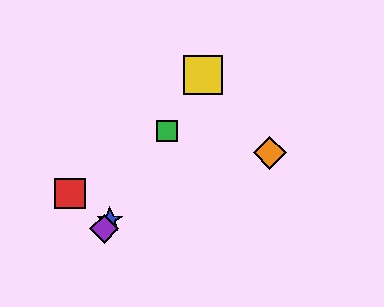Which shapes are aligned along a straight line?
The blue star, the green square, the yellow square, the purple diamond are aligned along a straight line.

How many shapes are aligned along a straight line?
4 shapes (the blue star, the green square, the yellow square, the purple diamond) are aligned along a straight line.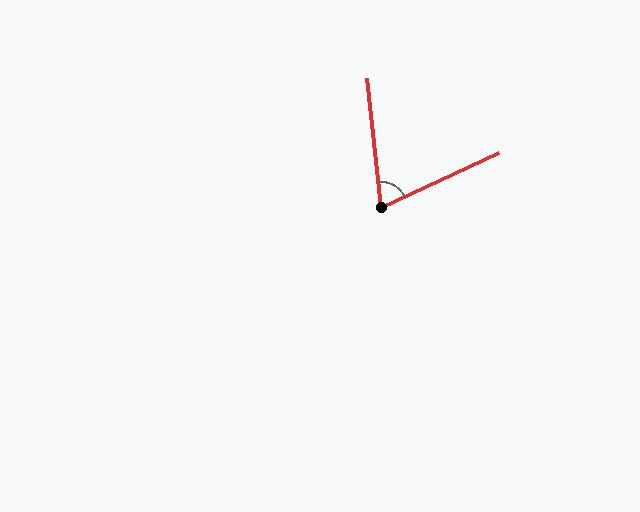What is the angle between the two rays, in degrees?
Approximately 71 degrees.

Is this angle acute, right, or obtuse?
It is acute.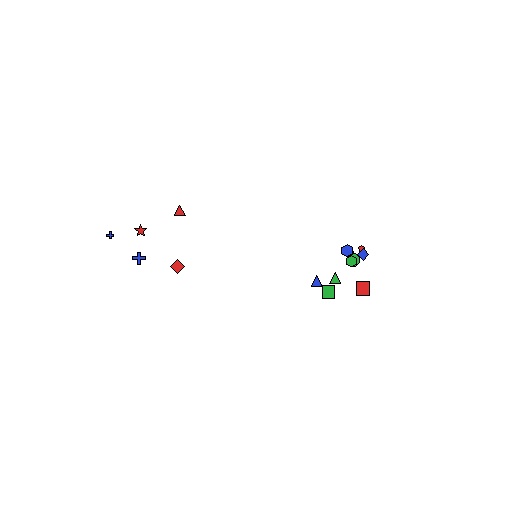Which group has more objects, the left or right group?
The right group.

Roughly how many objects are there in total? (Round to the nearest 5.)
Roughly 15 objects in total.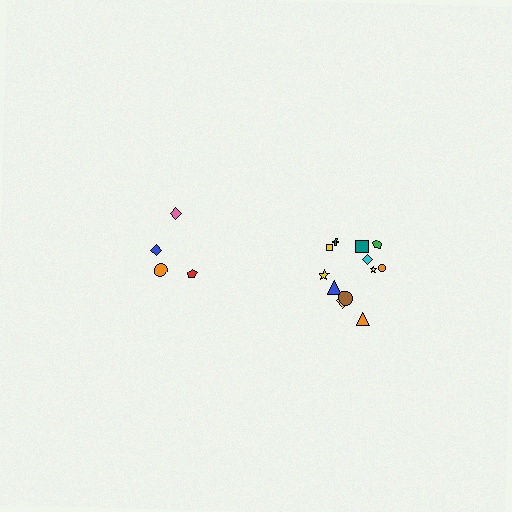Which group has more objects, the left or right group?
The right group.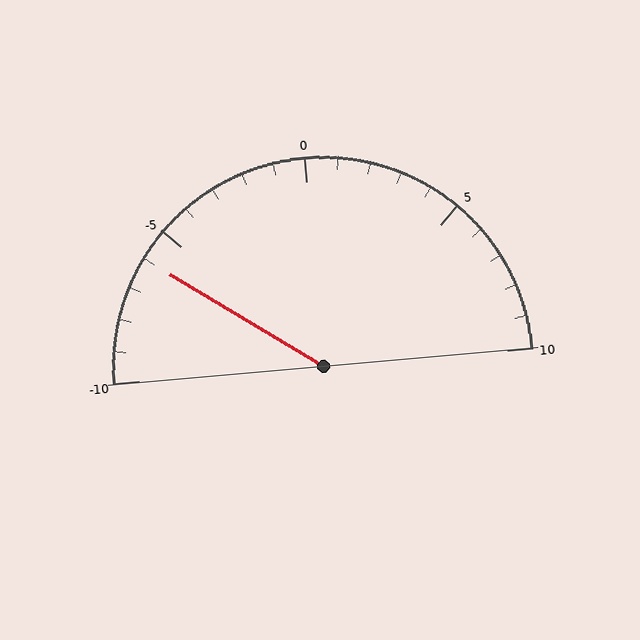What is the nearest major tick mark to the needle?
The nearest major tick mark is -5.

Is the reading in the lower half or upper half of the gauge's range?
The reading is in the lower half of the range (-10 to 10).